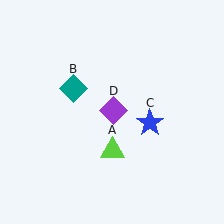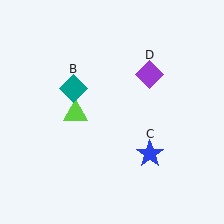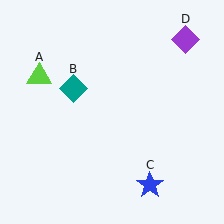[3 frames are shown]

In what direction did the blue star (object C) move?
The blue star (object C) moved down.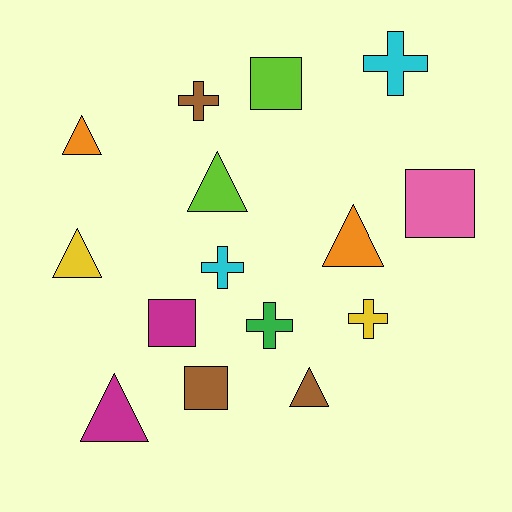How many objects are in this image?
There are 15 objects.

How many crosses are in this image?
There are 5 crosses.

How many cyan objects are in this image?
There are 2 cyan objects.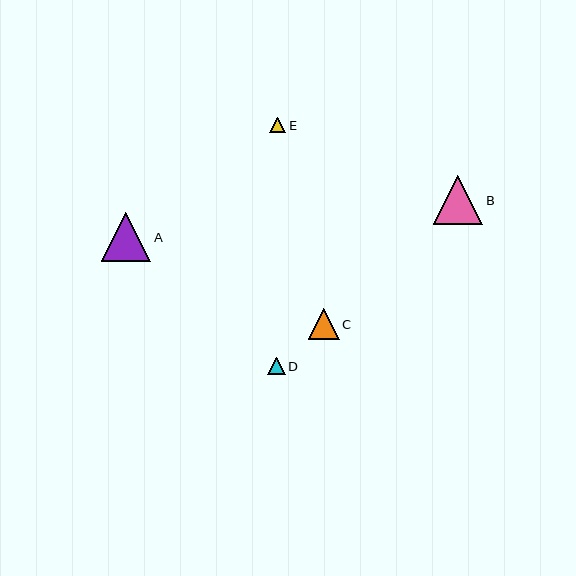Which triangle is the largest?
Triangle B is the largest with a size of approximately 50 pixels.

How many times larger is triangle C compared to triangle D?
Triangle C is approximately 1.8 times the size of triangle D.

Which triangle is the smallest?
Triangle E is the smallest with a size of approximately 16 pixels.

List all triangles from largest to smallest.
From largest to smallest: B, A, C, D, E.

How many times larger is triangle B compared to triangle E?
Triangle B is approximately 3.1 times the size of triangle E.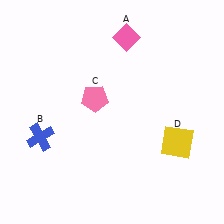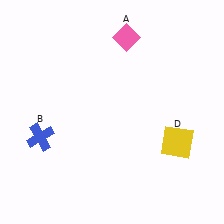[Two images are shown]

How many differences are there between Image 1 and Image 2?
There is 1 difference between the two images.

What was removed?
The pink pentagon (C) was removed in Image 2.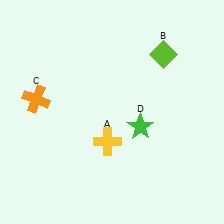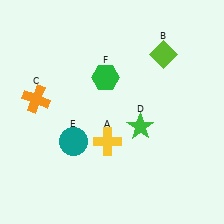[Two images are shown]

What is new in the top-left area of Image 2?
A green hexagon (F) was added in the top-left area of Image 2.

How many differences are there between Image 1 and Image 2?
There are 2 differences between the two images.